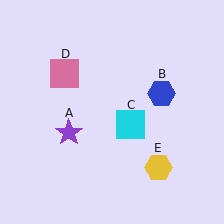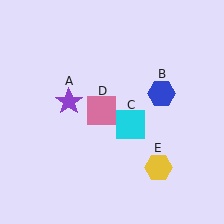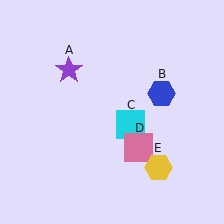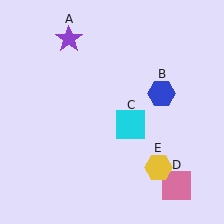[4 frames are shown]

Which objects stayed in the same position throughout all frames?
Blue hexagon (object B) and cyan square (object C) and yellow hexagon (object E) remained stationary.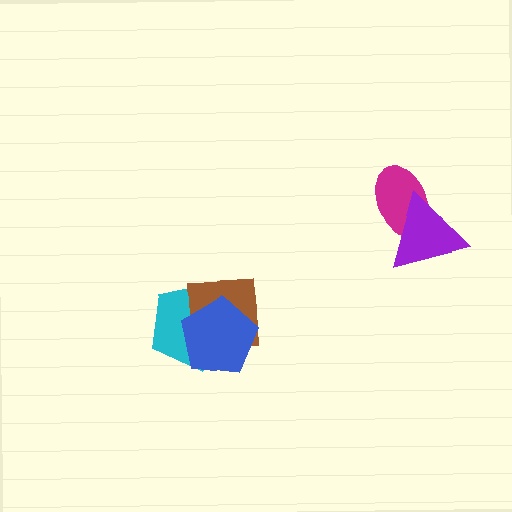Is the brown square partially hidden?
Yes, it is partially covered by another shape.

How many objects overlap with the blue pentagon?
2 objects overlap with the blue pentagon.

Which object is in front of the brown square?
The blue pentagon is in front of the brown square.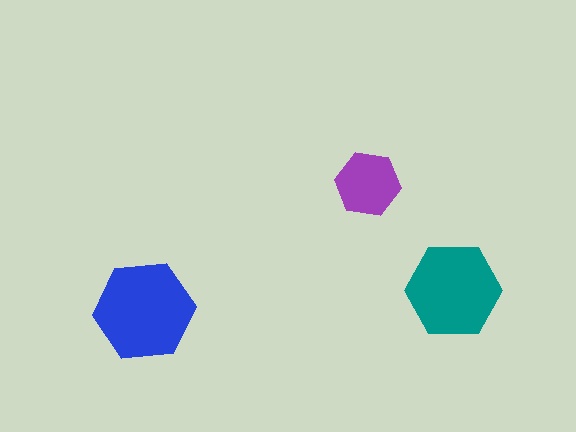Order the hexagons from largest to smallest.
the blue one, the teal one, the purple one.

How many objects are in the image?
There are 3 objects in the image.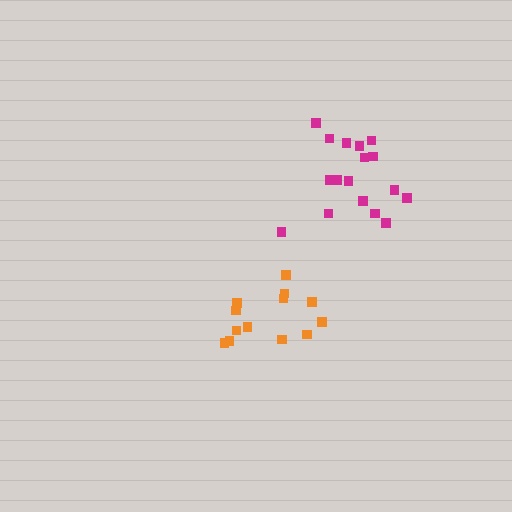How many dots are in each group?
Group 1: 13 dots, Group 2: 17 dots (30 total).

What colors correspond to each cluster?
The clusters are colored: orange, magenta.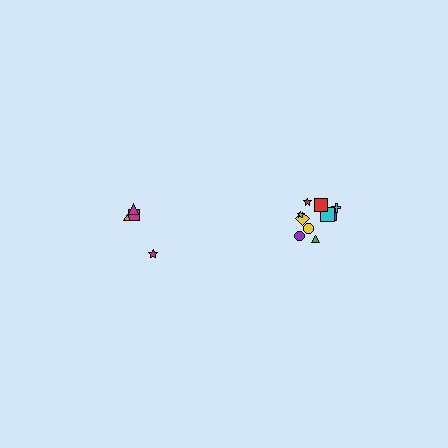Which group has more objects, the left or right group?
The right group.